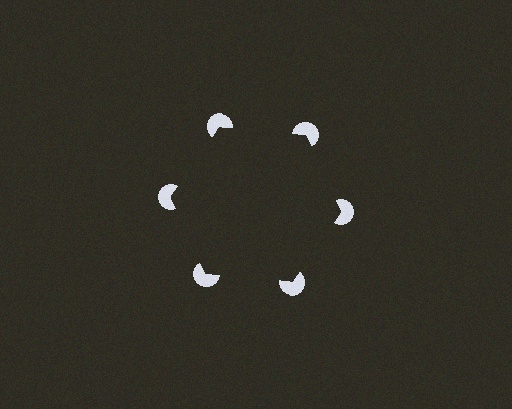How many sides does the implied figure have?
6 sides.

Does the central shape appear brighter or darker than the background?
It typically appears slightly darker than the background, even though no actual brightness change is drawn.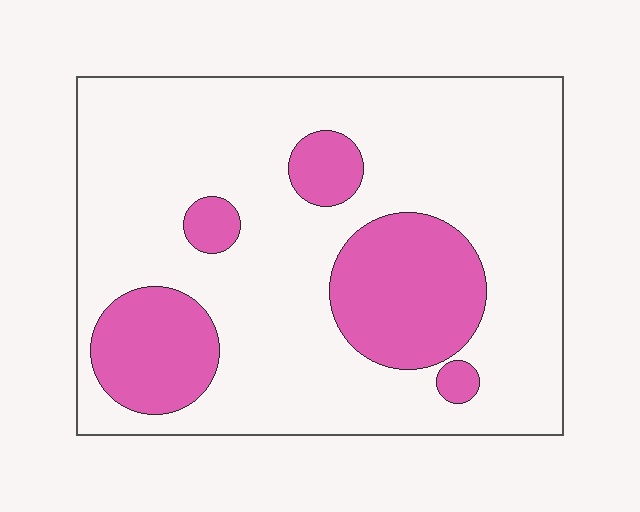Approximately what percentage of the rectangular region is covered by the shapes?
Approximately 25%.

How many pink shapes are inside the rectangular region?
5.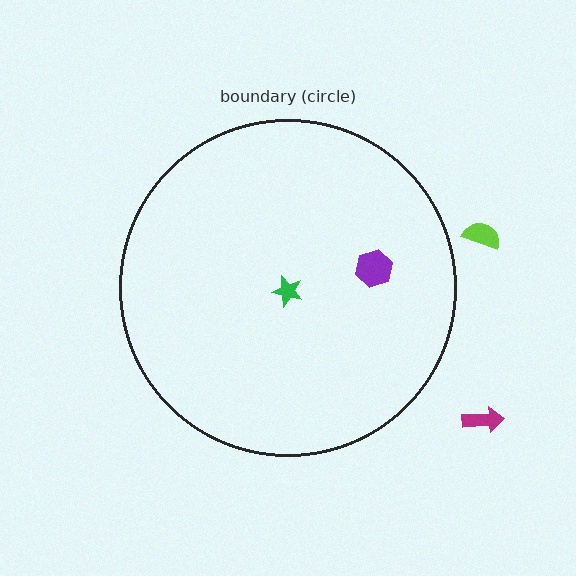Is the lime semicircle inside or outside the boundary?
Outside.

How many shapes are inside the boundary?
2 inside, 2 outside.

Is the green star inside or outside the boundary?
Inside.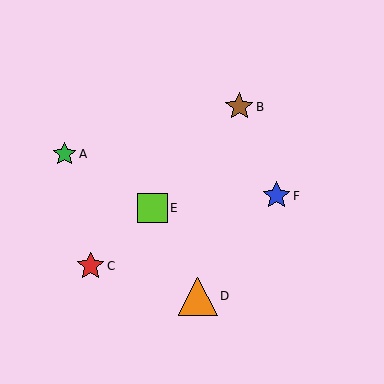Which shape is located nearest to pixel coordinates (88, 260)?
The red star (labeled C) at (91, 266) is nearest to that location.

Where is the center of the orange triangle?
The center of the orange triangle is at (198, 297).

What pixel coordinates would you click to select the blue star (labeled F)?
Click at (276, 196) to select the blue star F.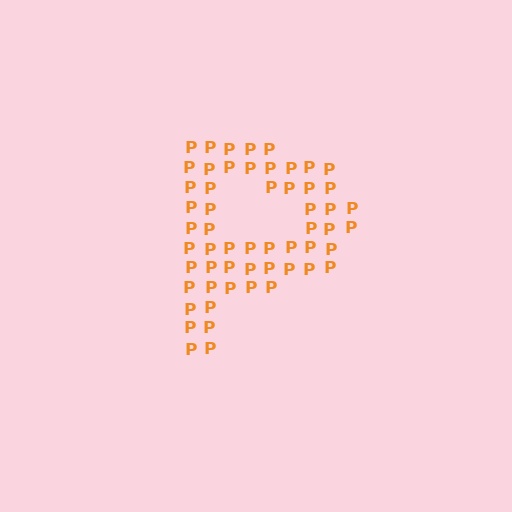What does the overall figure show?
The overall figure shows the letter P.